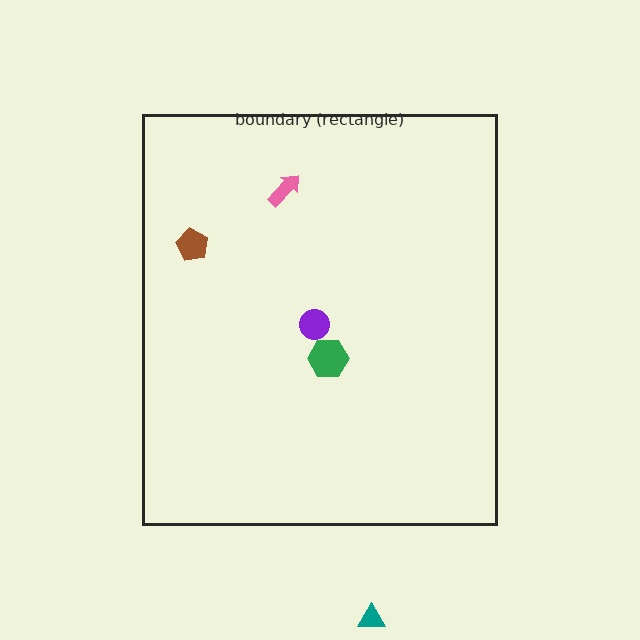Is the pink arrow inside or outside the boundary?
Inside.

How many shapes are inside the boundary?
4 inside, 1 outside.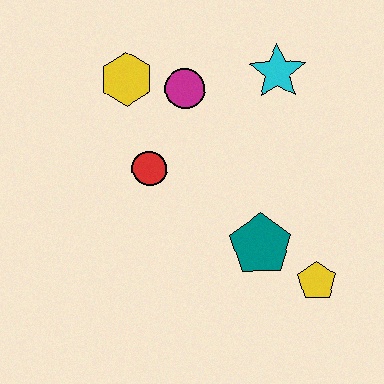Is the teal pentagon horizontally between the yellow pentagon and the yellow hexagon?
Yes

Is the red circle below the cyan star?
Yes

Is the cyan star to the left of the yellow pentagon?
Yes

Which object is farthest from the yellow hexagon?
The yellow pentagon is farthest from the yellow hexagon.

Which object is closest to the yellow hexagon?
The magenta circle is closest to the yellow hexagon.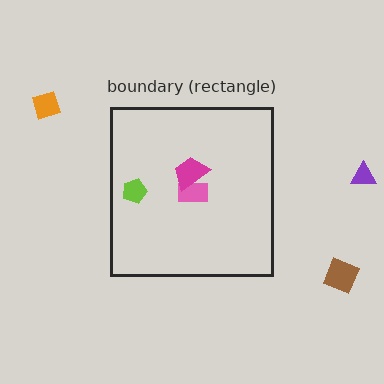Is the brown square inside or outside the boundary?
Outside.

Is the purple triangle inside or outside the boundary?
Outside.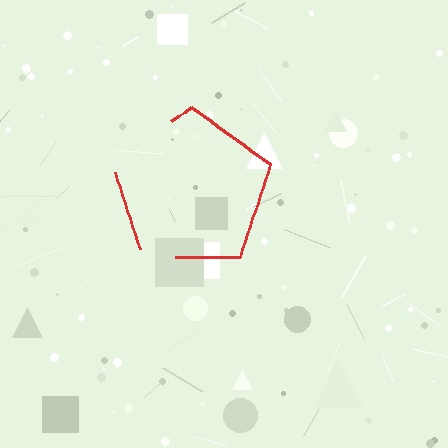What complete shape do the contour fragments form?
The contour fragments form a pentagon.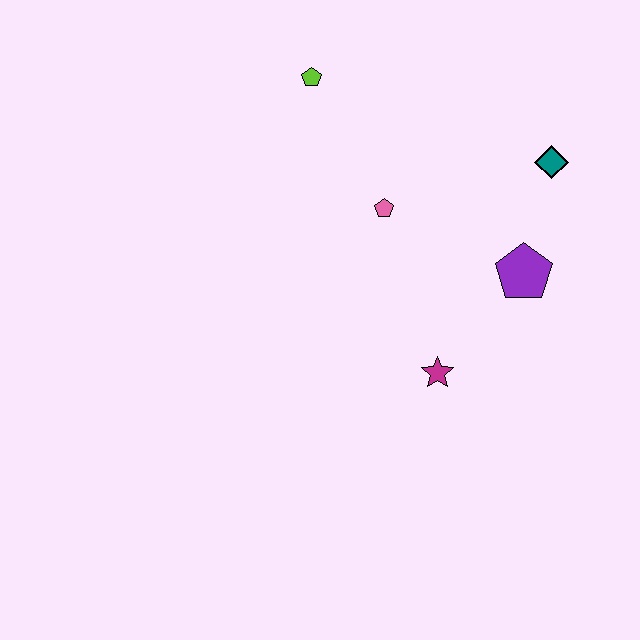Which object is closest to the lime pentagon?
The pink pentagon is closest to the lime pentagon.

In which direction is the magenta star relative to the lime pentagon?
The magenta star is below the lime pentagon.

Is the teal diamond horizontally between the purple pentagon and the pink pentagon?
No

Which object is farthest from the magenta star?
The lime pentagon is farthest from the magenta star.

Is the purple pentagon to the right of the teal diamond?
No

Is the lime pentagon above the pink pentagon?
Yes